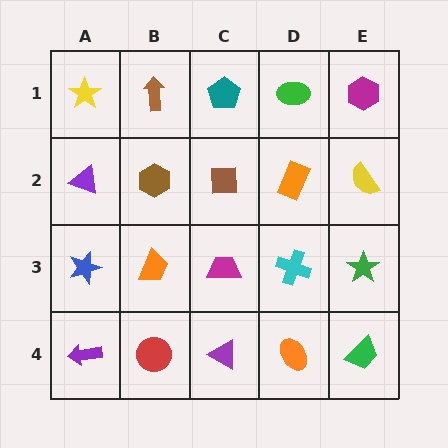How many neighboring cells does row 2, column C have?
4.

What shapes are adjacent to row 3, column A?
A purple triangle (row 2, column A), a purple arrow (row 4, column A), an orange trapezoid (row 3, column B).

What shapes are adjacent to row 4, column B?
An orange trapezoid (row 3, column B), a purple arrow (row 4, column A), a purple triangle (row 4, column C).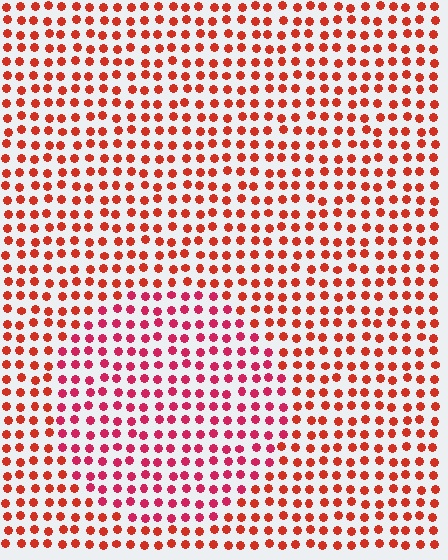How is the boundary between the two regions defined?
The boundary is defined purely by a slight shift in hue (about 26 degrees). Spacing, size, and orientation are identical on both sides.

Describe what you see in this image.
The image is filled with small red elements in a uniform arrangement. A circle-shaped region is visible where the elements are tinted to a slightly different hue, forming a subtle color boundary.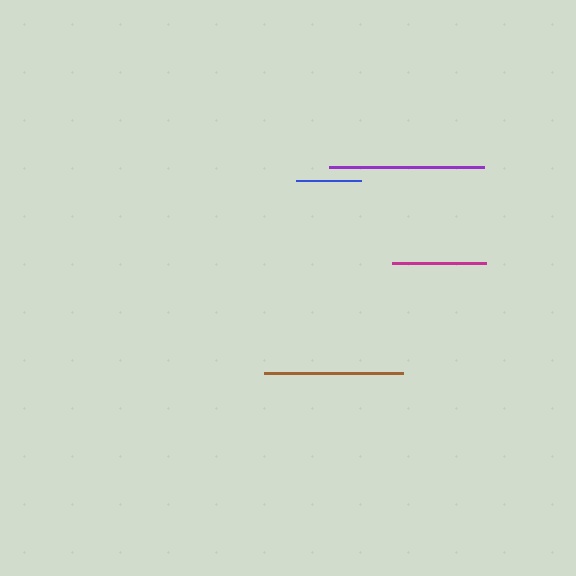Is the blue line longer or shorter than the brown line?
The brown line is longer than the blue line.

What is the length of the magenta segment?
The magenta segment is approximately 94 pixels long.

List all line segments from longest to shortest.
From longest to shortest: purple, brown, magenta, blue.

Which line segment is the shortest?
The blue line is the shortest at approximately 65 pixels.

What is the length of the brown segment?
The brown segment is approximately 139 pixels long.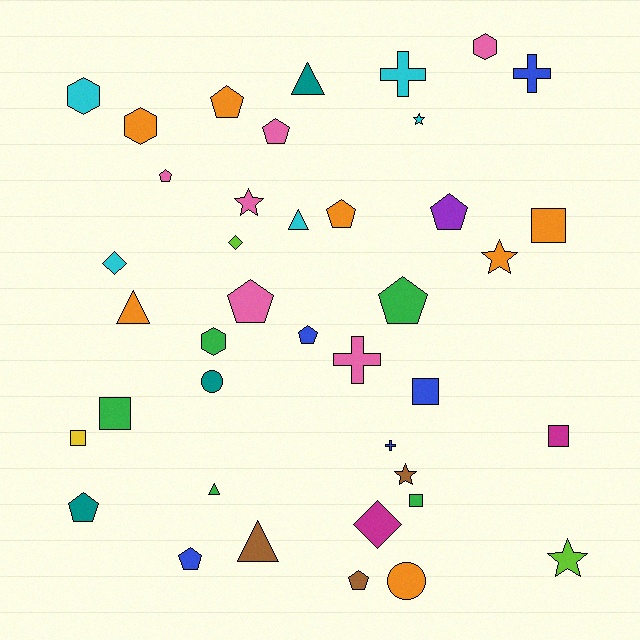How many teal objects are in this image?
There are 3 teal objects.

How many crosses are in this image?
There are 4 crosses.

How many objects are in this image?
There are 40 objects.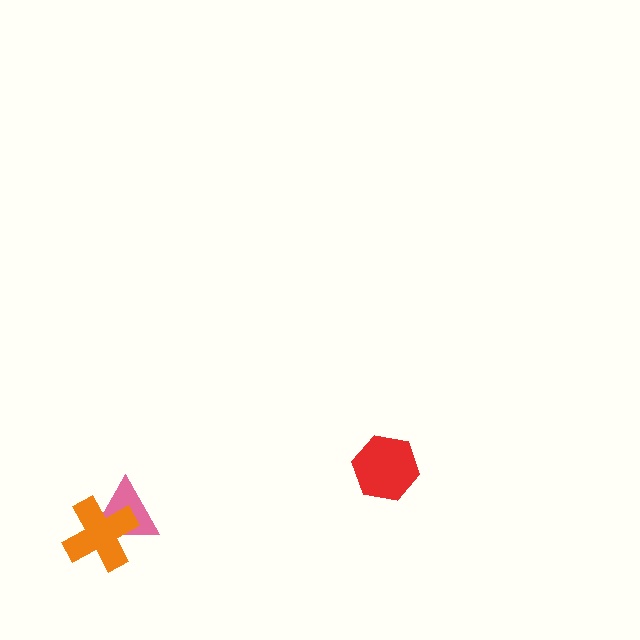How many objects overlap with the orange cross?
1 object overlaps with the orange cross.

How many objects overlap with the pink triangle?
1 object overlaps with the pink triangle.